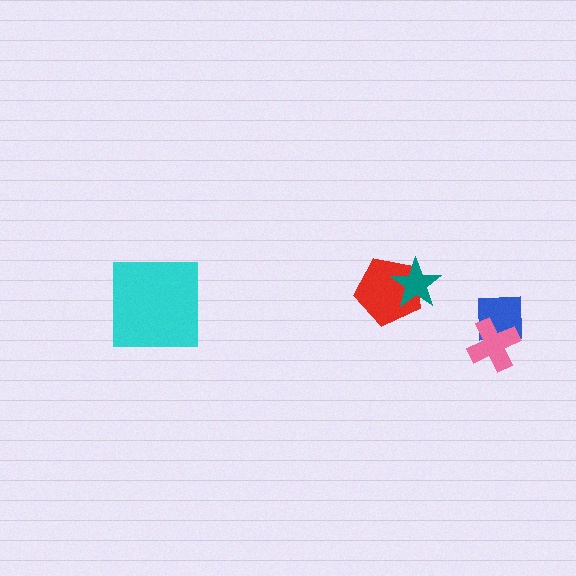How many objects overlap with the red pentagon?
1 object overlaps with the red pentagon.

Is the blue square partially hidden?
Yes, it is partially covered by another shape.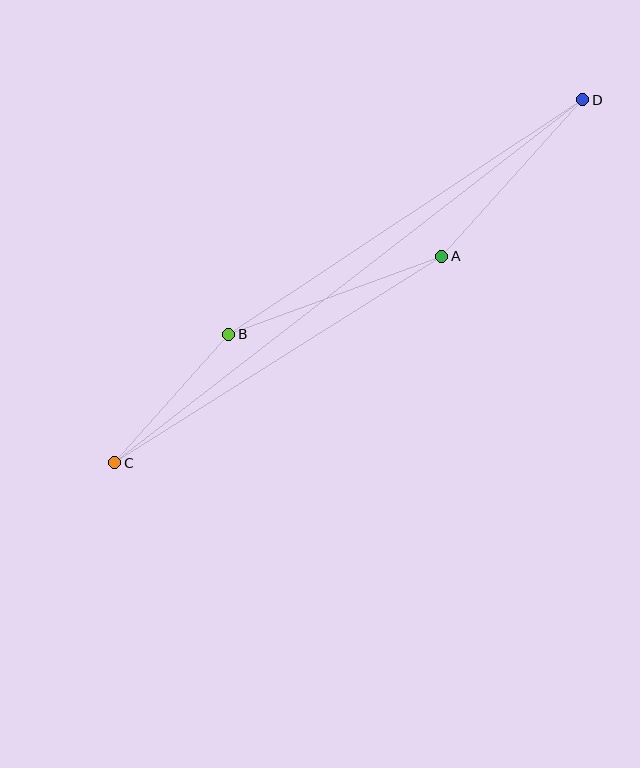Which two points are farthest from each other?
Points C and D are farthest from each other.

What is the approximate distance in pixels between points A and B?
The distance between A and B is approximately 227 pixels.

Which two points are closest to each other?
Points B and C are closest to each other.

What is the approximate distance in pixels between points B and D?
The distance between B and D is approximately 425 pixels.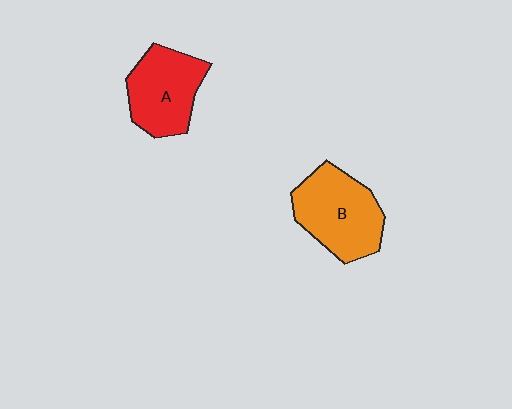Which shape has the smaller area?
Shape A (red).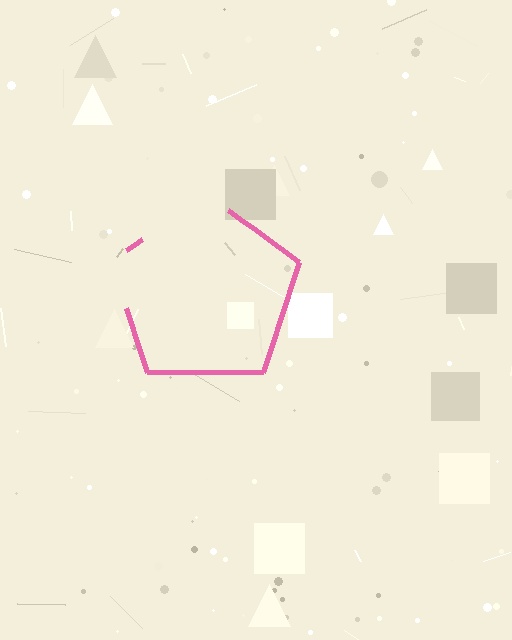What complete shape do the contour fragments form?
The contour fragments form a pentagon.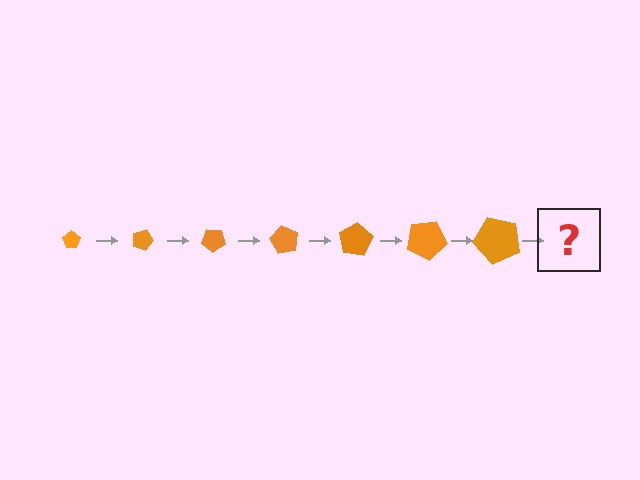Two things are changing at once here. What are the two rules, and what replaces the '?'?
The two rules are that the pentagon grows larger each step and it rotates 20 degrees each step. The '?' should be a pentagon, larger than the previous one and rotated 140 degrees from the start.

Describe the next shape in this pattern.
It should be a pentagon, larger than the previous one and rotated 140 degrees from the start.